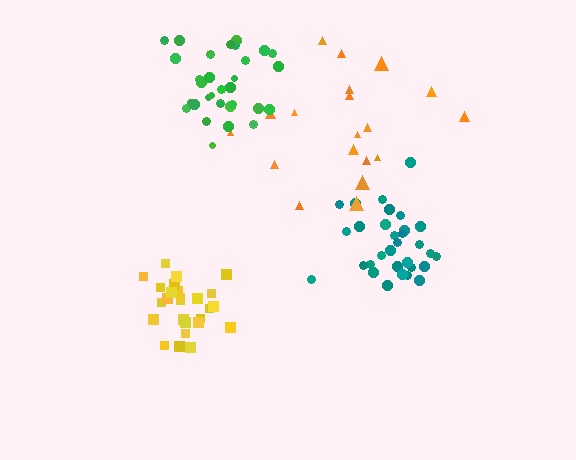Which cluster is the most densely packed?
Teal.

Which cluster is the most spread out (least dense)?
Orange.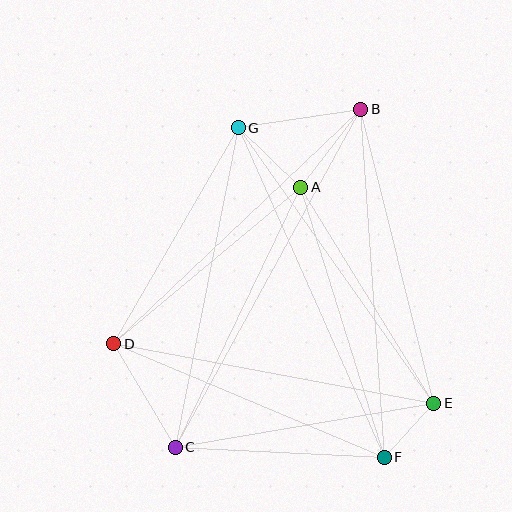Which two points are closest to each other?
Points E and F are closest to each other.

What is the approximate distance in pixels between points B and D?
The distance between B and D is approximately 341 pixels.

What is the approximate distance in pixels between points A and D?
The distance between A and D is approximately 244 pixels.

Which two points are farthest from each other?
Points B and C are farthest from each other.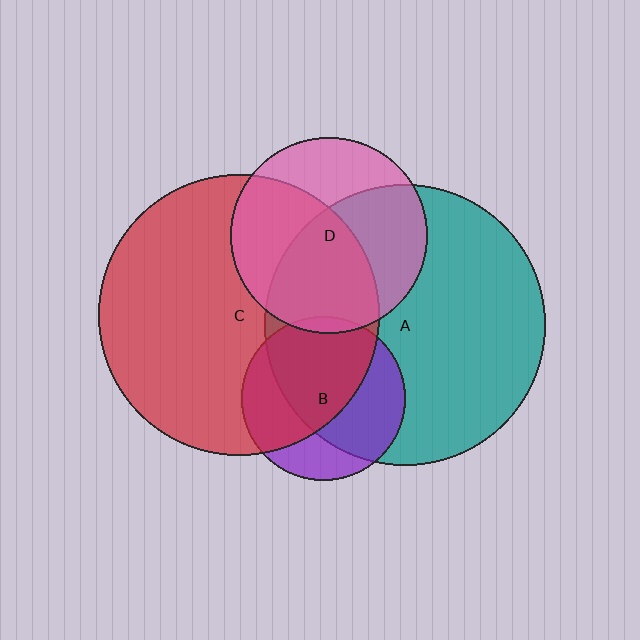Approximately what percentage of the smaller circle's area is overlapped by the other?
Approximately 55%.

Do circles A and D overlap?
Yes.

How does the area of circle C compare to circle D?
Approximately 2.0 times.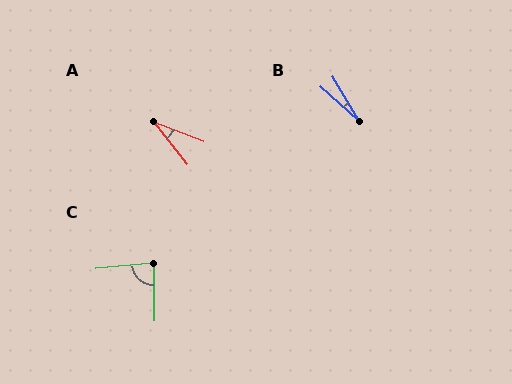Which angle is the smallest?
B, at approximately 18 degrees.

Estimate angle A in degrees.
Approximately 31 degrees.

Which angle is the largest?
C, at approximately 84 degrees.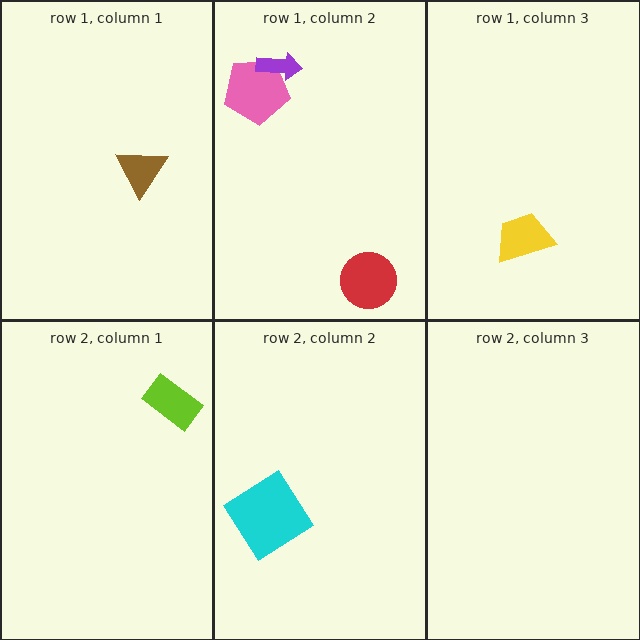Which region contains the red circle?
The row 1, column 2 region.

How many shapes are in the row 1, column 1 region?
1.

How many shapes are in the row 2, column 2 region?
1.